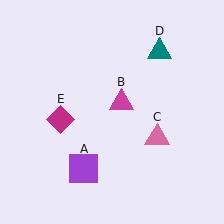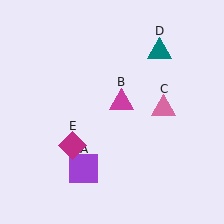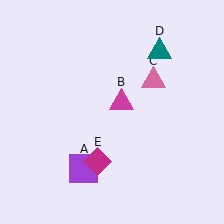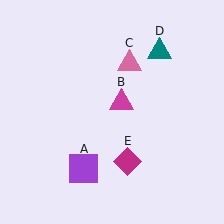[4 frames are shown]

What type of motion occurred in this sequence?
The pink triangle (object C), magenta diamond (object E) rotated counterclockwise around the center of the scene.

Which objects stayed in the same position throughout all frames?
Purple square (object A) and magenta triangle (object B) and teal triangle (object D) remained stationary.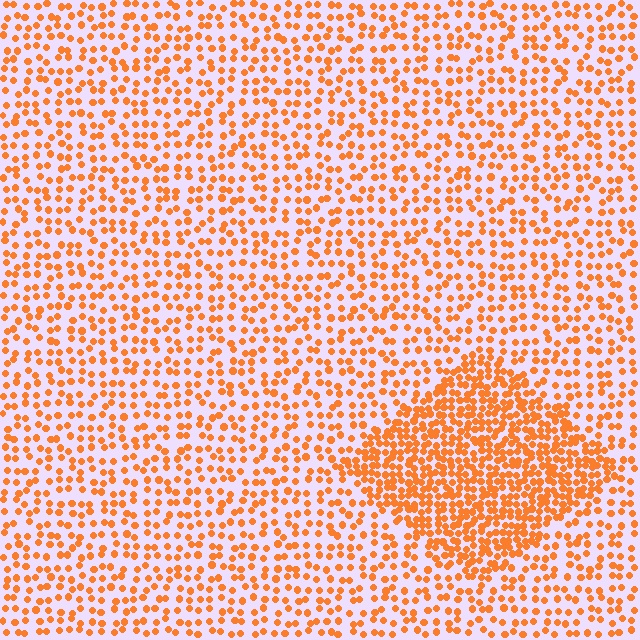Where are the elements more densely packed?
The elements are more densely packed inside the diamond boundary.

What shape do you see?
I see a diamond.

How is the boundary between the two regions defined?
The boundary is defined by a change in element density (approximately 2.2x ratio). All elements are the same color, size, and shape.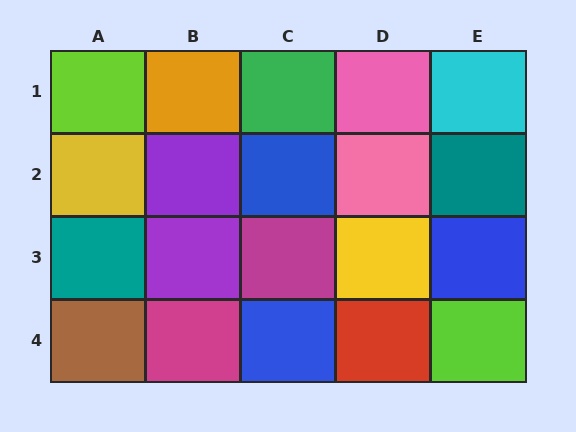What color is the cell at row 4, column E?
Lime.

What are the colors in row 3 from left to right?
Teal, purple, magenta, yellow, blue.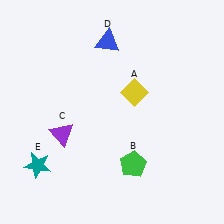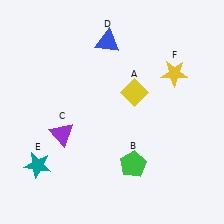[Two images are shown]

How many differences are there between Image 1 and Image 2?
There is 1 difference between the two images.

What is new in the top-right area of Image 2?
A yellow star (F) was added in the top-right area of Image 2.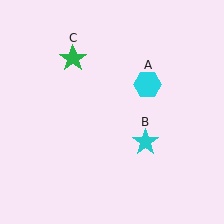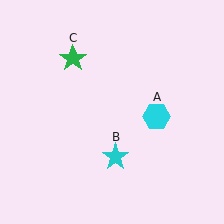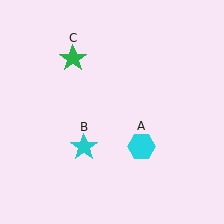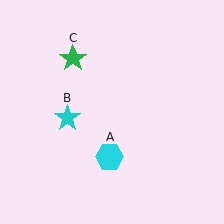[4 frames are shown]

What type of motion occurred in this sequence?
The cyan hexagon (object A), cyan star (object B) rotated clockwise around the center of the scene.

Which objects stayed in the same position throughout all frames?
Green star (object C) remained stationary.